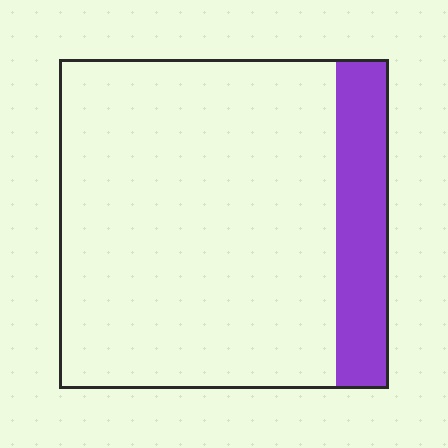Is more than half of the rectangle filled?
No.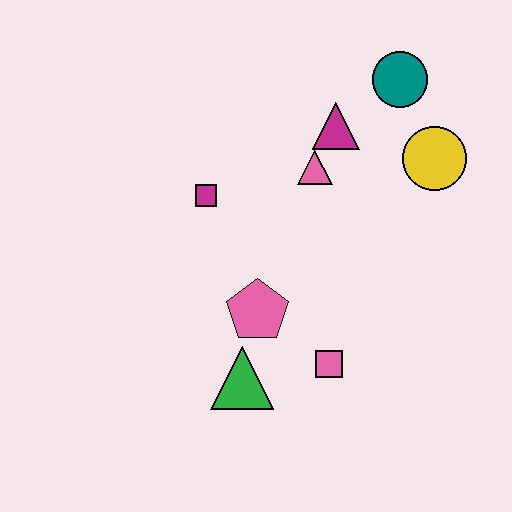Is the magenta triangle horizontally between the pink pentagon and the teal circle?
Yes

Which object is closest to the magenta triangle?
The pink triangle is closest to the magenta triangle.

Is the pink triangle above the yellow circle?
No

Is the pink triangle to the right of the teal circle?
No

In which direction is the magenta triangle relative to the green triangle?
The magenta triangle is above the green triangle.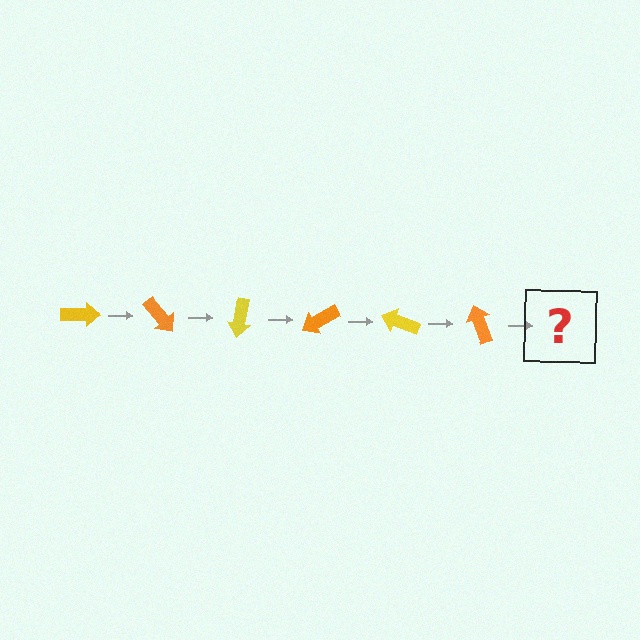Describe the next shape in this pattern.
It should be a yellow arrow, rotated 300 degrees from the start.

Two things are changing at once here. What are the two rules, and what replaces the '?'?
The two rules are that it rotates 50 degrees each step and the color cycles through yellow and orange. The '?' should be a yellow arrow, rotated 300 degrees from the start.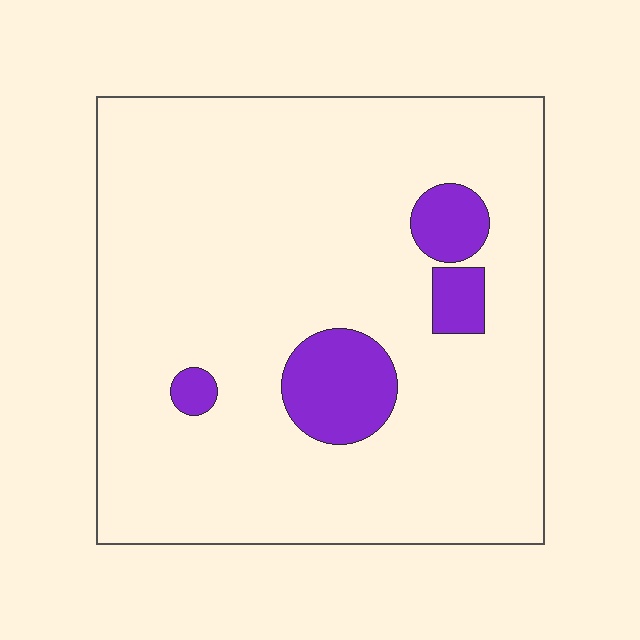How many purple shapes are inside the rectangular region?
4.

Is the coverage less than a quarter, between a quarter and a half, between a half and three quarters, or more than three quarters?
Less than a quarter.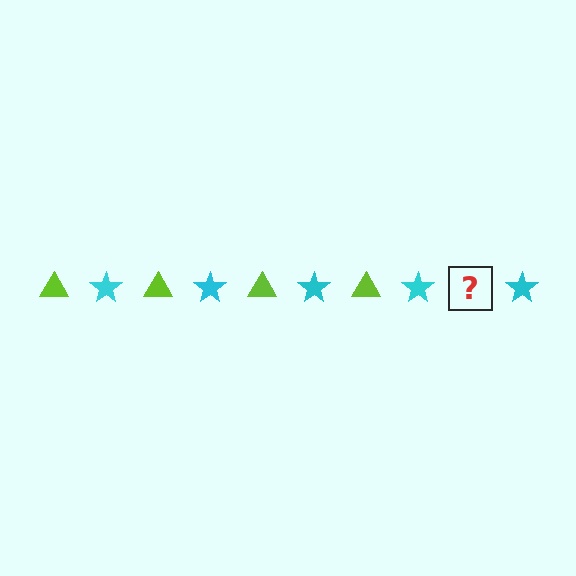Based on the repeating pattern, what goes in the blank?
The blank should be a lime triangle.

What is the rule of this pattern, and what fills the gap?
The rule is that the pattern alternates between lime triangle and cyan star. The gap should be filled with a lime triangle.